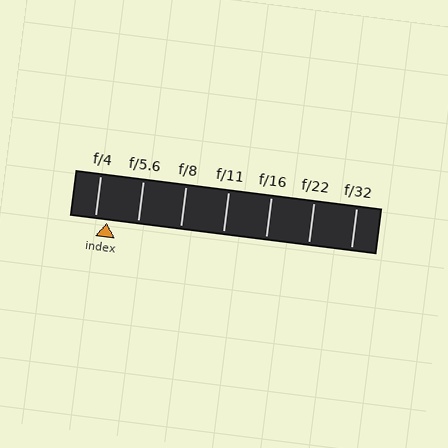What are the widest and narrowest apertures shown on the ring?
The widest aperture shown is f/4 and the narrowest is f/32.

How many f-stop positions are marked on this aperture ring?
There are 7 f-stop positions marked.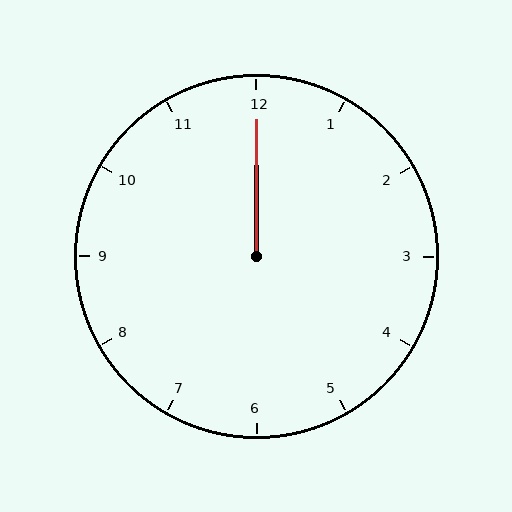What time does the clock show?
12:00.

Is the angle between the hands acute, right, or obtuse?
It is acute.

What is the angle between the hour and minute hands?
Approximately 0 degrees.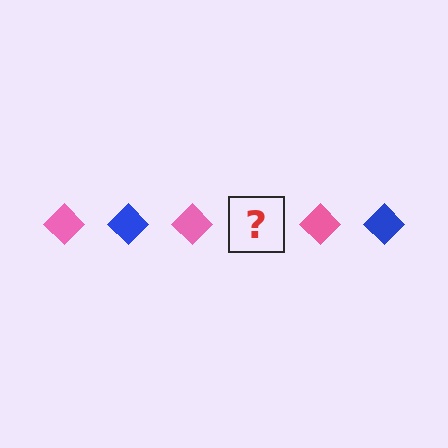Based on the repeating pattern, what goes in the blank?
The blank should be a blue diamond.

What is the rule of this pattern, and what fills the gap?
The rule is that the pattern cycles through pink, blue diamonds. The gap should be filled with a blue diamond.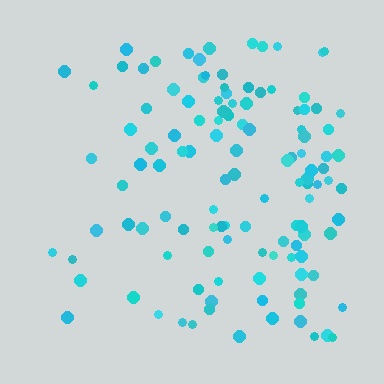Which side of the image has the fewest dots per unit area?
The left.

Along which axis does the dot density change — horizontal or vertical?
Horizontal.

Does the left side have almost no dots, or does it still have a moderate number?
Still a moderate number, just noticeably fewer than the right.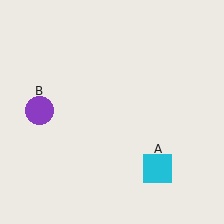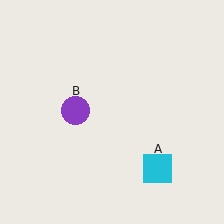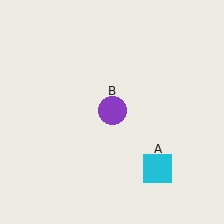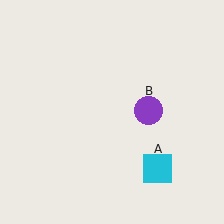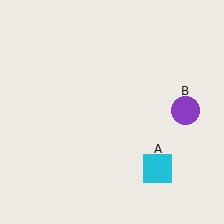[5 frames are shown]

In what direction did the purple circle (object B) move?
The purple circle (object B) moved right.